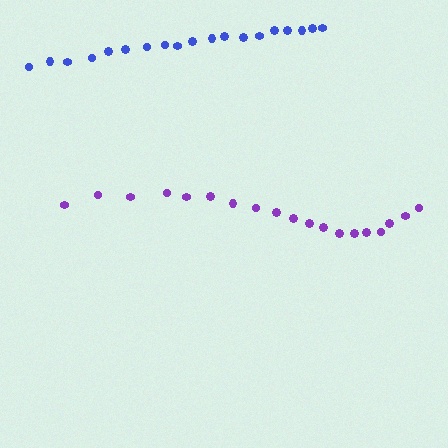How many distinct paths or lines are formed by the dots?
There are 2 distinct paths.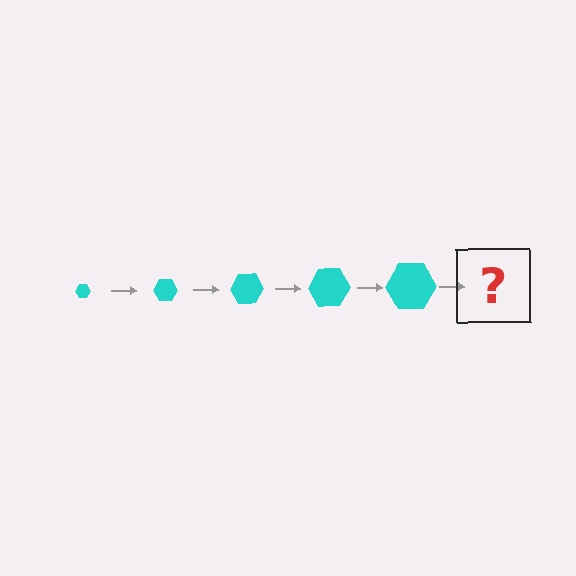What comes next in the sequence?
The next element should be a cyan hexagon, larger than the previous one.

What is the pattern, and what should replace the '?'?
The pattern is that the hexagon gets progressively larger each step. The '?' should be a cyan hexagon, larger than the previous one.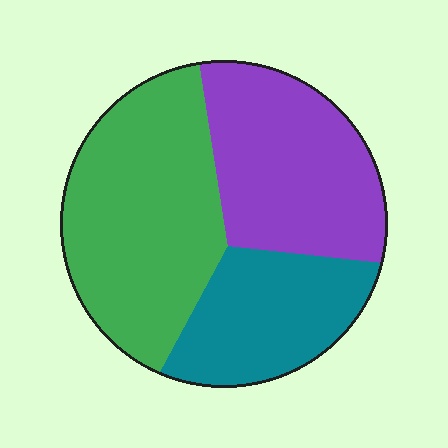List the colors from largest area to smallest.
From largest to smallest: green, purple, teal.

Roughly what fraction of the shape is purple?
Purple covers about 35% of the shape.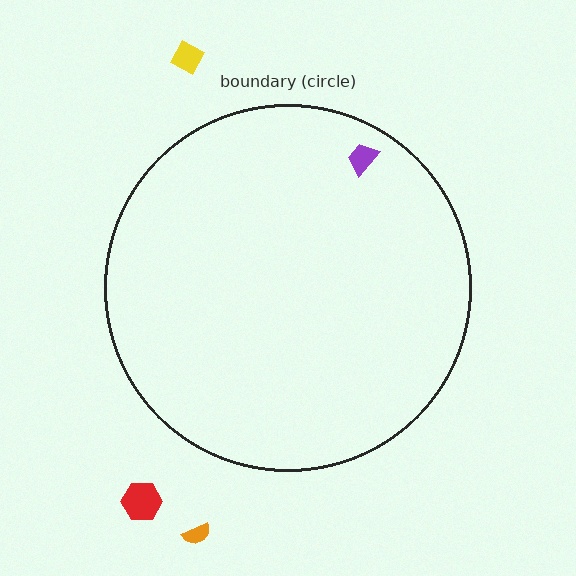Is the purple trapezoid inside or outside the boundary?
Inside.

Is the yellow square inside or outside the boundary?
Outside.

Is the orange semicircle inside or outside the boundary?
Outside.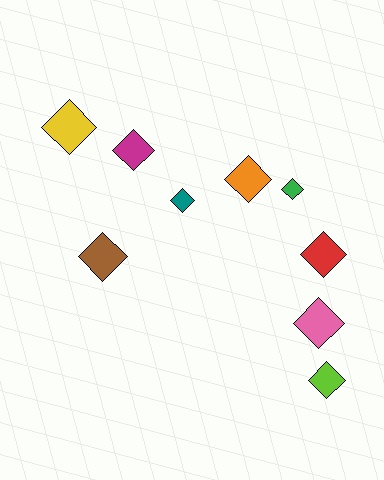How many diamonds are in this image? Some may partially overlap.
There are 9 diamonds.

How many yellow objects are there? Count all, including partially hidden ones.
There is 1 yellow object.